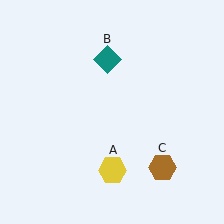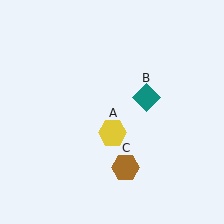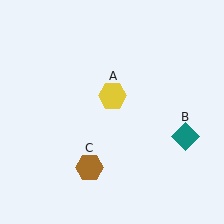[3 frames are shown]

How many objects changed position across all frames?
3 objects changed position: yellow hexagon (object A), teal diamond (object B), brown hexagon (object C).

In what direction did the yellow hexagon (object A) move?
The yellow hexagon (object A) moved up.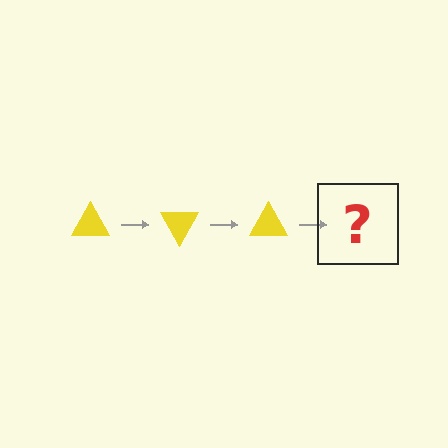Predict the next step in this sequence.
The next step is a yellow triangle rotated 180 degrees.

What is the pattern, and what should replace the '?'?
The pattern is that the triangle rotates 60 degrees each step. The '?' should be a yellow triangle rotated 180 degrees.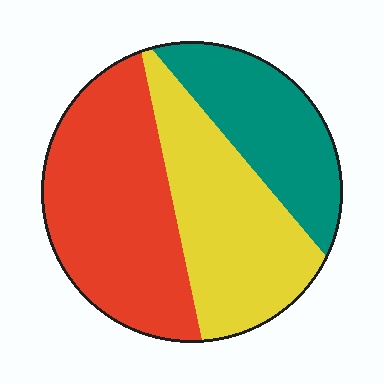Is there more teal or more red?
Red.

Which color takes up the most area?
Red, at roughly 40%.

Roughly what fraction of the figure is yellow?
Yellow takes up between a quarter and a half of the figure.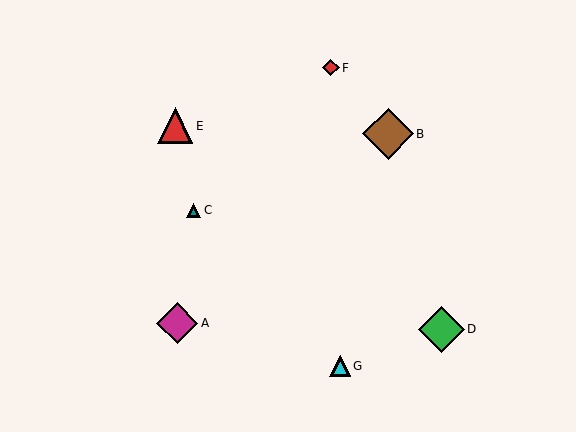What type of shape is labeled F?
Shape F is a red diamond.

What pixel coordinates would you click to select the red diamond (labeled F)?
Click at (331, 68) to select the red diamond F.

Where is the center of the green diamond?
The center of the green diamond is at (441, 329).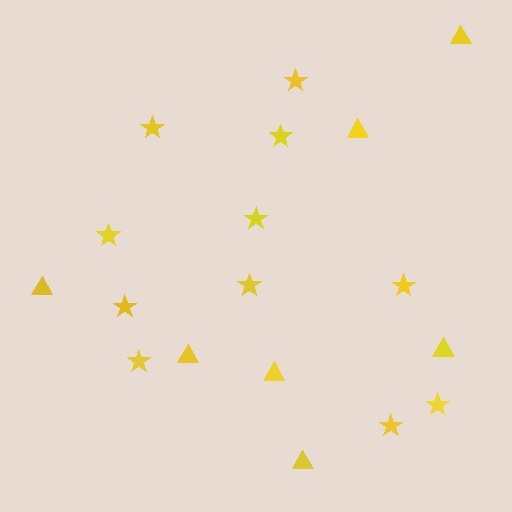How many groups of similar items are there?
There are 2 groups: one group of triangles (7) and one group of stars (11).